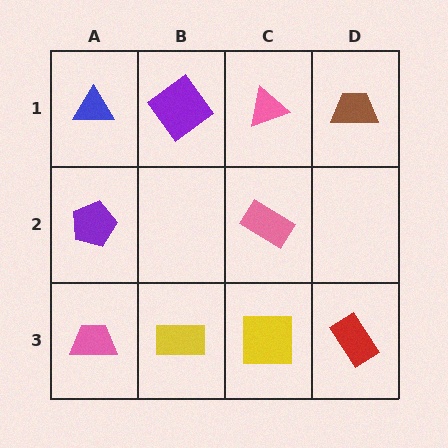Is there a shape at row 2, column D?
No, that cell is empty.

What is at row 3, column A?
A pink trapezoid.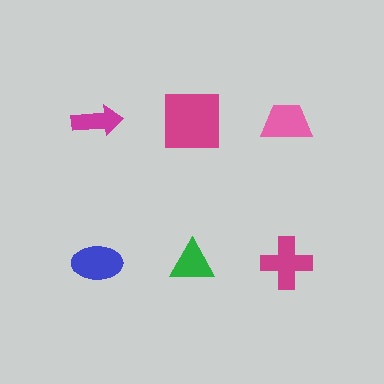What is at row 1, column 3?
A pink trapezoid.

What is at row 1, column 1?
A magenta arrow.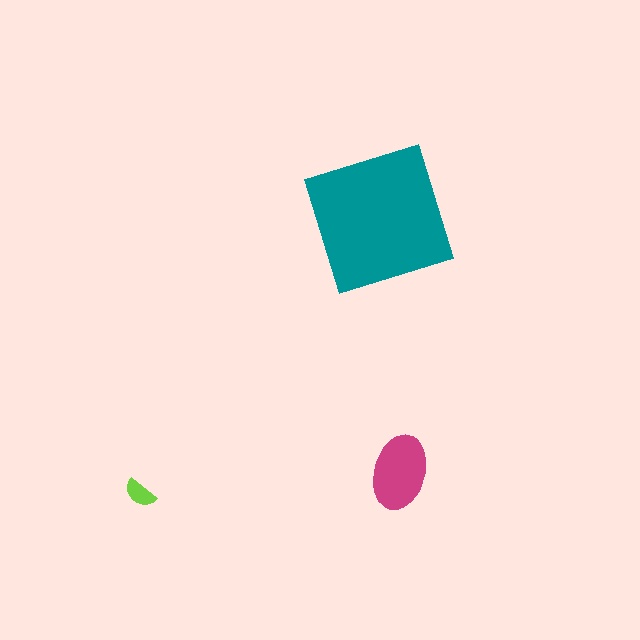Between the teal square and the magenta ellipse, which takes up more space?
The teal square.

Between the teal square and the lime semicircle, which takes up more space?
The teal square.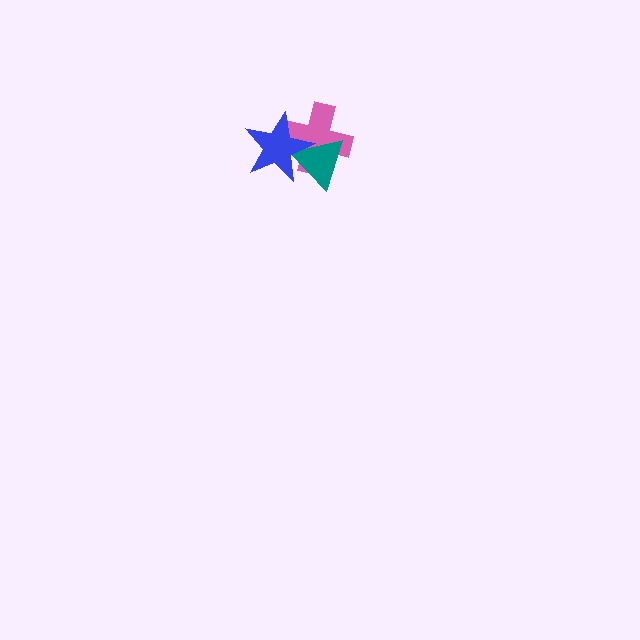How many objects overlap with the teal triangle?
2 objects overlap with the teal triangle.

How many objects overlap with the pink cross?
2 objects overlap with the pink cross.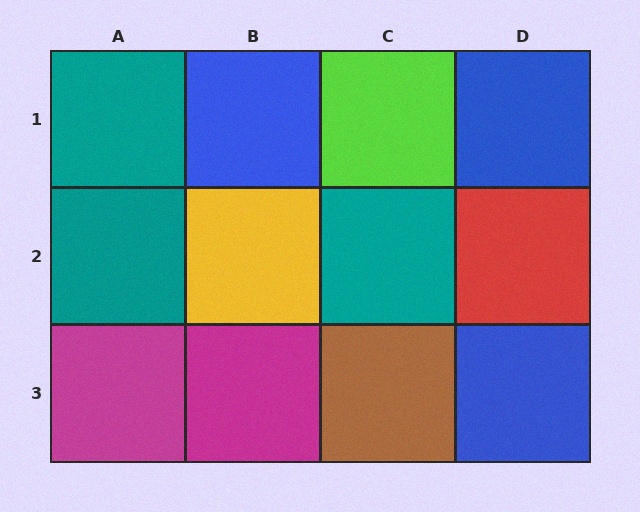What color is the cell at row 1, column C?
Lime.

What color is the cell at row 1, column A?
Teal.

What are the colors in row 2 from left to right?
Teal, yellow, teal, red.